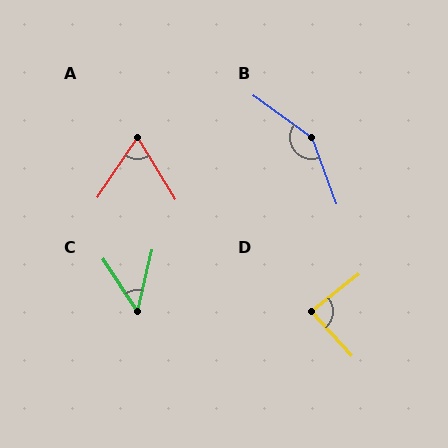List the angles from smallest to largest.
C (47°), A (65°), D (87°), B (146°).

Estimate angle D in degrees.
Approximately 87 degrees.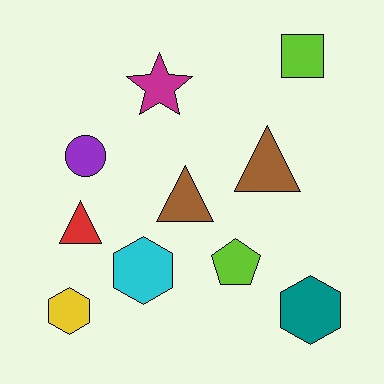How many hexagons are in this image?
There are 3 hexagons.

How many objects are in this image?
There are 10 objects.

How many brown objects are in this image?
There are 2 brown objects.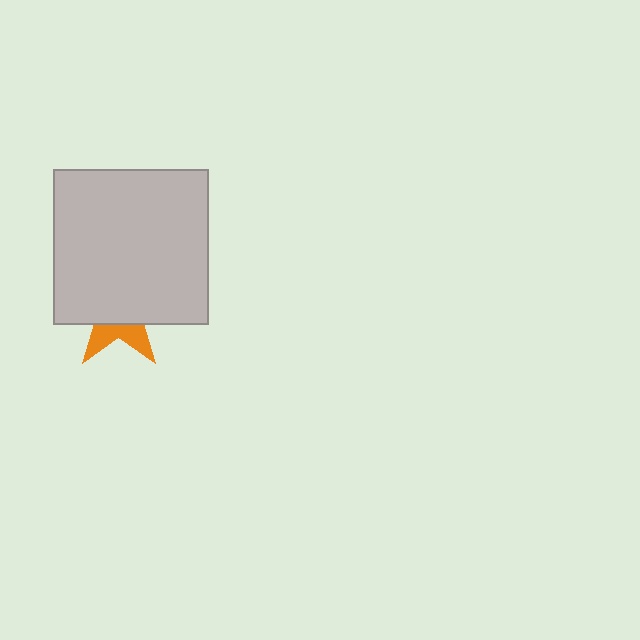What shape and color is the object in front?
The object in front is a light gray square.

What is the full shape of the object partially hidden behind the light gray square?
The partially hidden object is an orange star.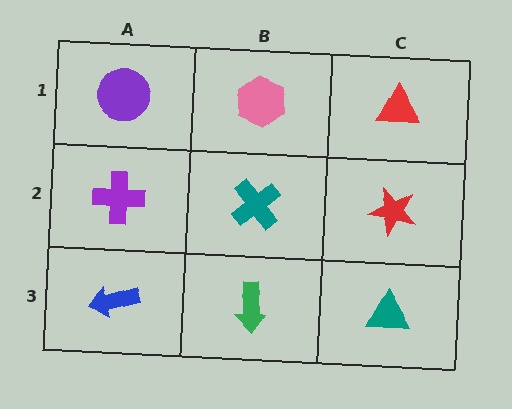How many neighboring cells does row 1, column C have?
2.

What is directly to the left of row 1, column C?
A pink hexagon.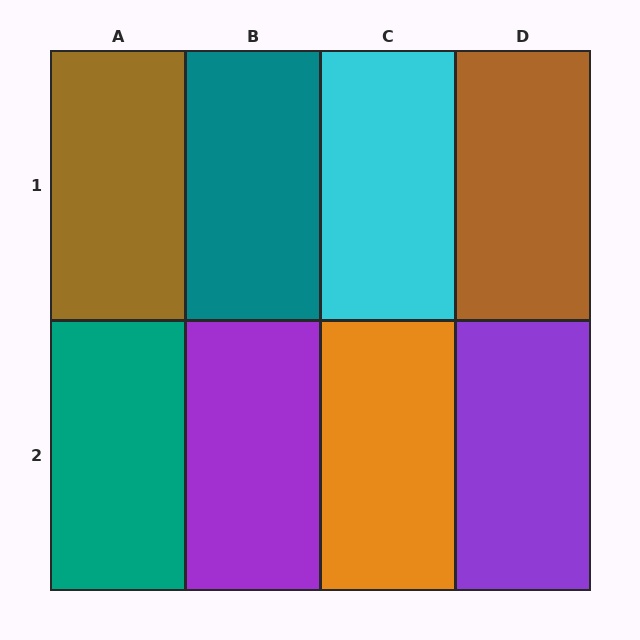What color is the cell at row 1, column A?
Brown.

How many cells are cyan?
1 cell is cyan.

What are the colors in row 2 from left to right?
Teal, purple, orange, purple.